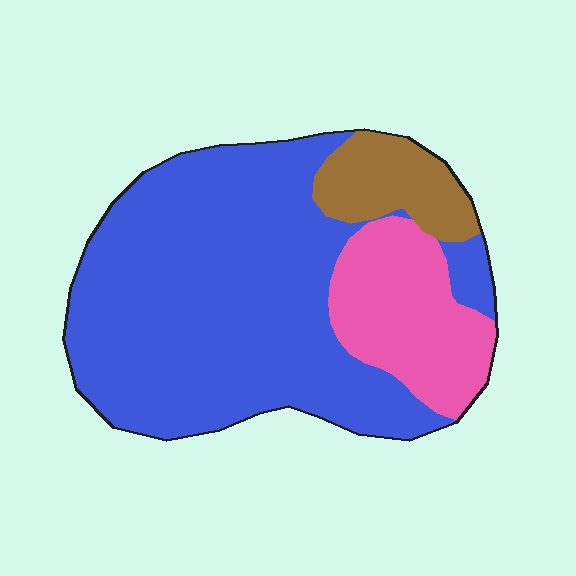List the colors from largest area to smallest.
From largest to smallest: blue, pink, brown.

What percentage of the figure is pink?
Pink covers roughly 20% of the figure.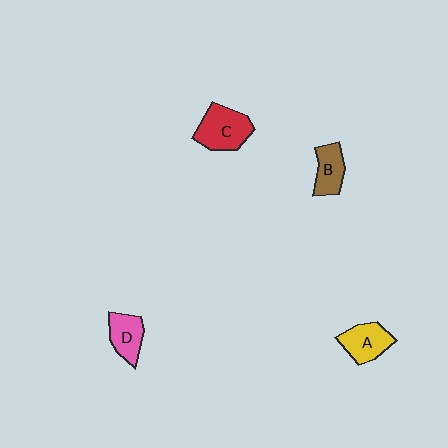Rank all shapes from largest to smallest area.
From largest to smallest: C (red), A (yellow), D (pink), B (brown).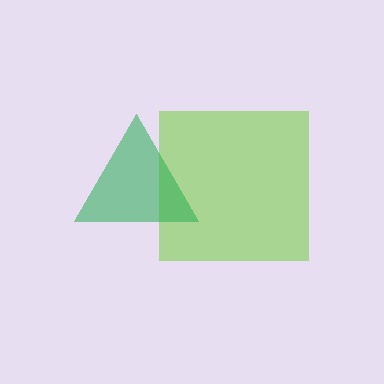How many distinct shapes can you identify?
There are 2 distinct shapes: a lime square, a green triangle.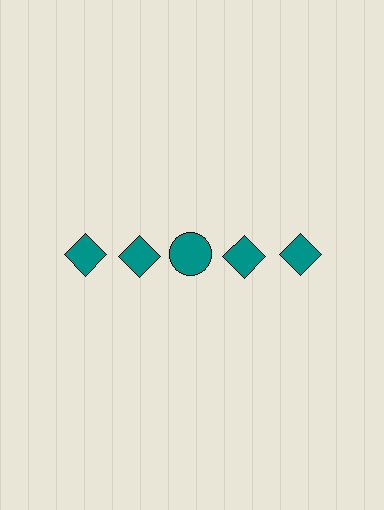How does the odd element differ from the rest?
It has a different shape: circle instead of diamond.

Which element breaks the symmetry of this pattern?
The teal circle in the top row, center column breaks the symmetry. All other shapes are teal diamonds.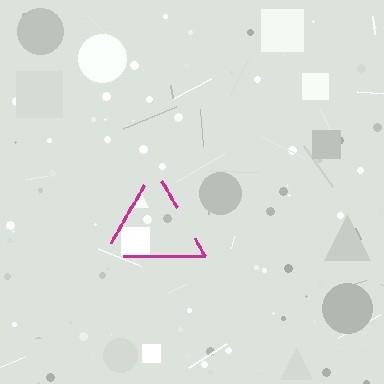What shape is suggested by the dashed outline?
The dashed outline suggests a triangle.